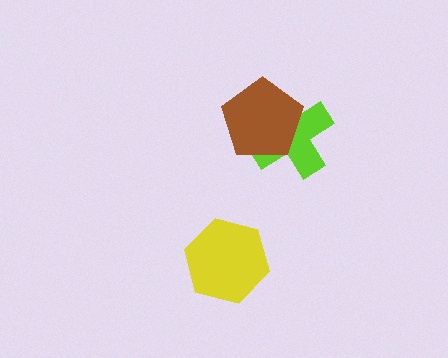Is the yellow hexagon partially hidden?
No, no other shape covers it.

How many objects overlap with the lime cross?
1 object overlaps with the lime cross.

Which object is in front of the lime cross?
The brown pentagon is in front of the lime cross.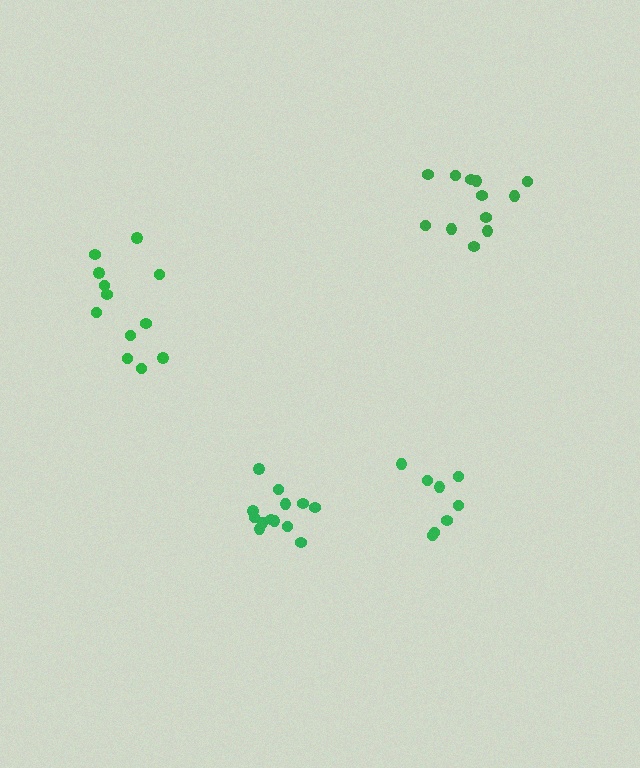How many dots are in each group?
Group 1: 12 dots, Group 2: 13 dots, Group 3: 8 dots, Group 4: 12 dots (45 total).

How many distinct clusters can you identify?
There are 4 distinct clusters.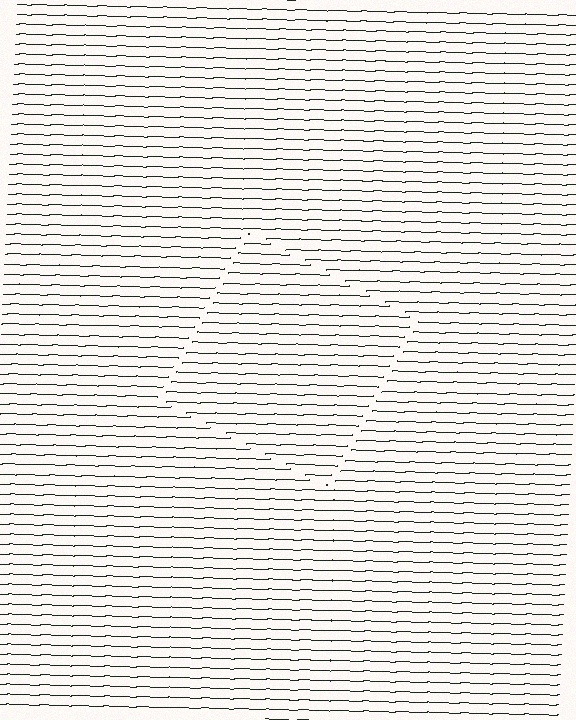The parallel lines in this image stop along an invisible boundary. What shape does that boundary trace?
An illusory square. The interior of the shape contains the same grating, shifted by half a period — the contour is defined by the phase discontinuity where line-ends from the inner and outer gratings abut.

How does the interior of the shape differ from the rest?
The interior of the shape contains the same grating, shifted by half a period — the contour is defined by the phase discontinuity where line-ends from the inner and outer gratings abut.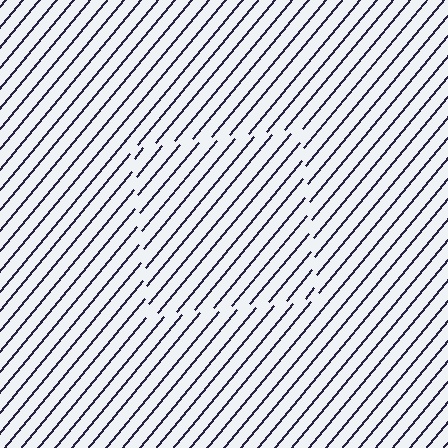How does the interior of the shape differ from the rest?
The interior of the shape contains the same grating, shifted by half a period — the contour is defined by the phase discontinuity where line-ends from the inner and outer gratings abut.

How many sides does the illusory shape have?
4 sides — the line-ends trace a square.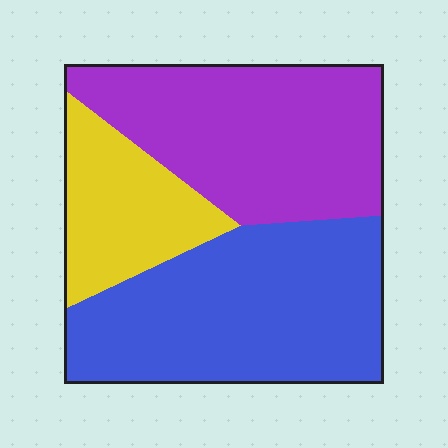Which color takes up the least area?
Yellow, at roughly 20%.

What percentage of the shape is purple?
Purple takes up about three eighths (3/8) of the shape.